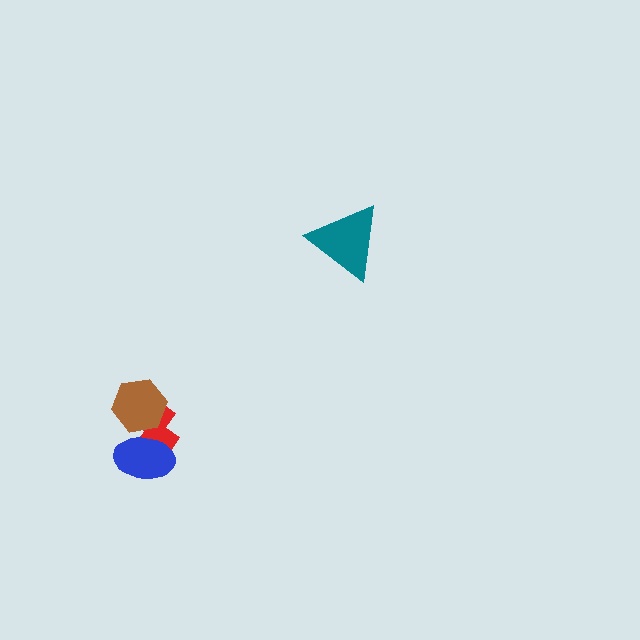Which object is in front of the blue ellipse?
The brown hexagon is in front of the blue ellipse.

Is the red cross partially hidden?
Yes, it is partially covered by another shape.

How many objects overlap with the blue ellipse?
2 objects overlap with the blue ellipse.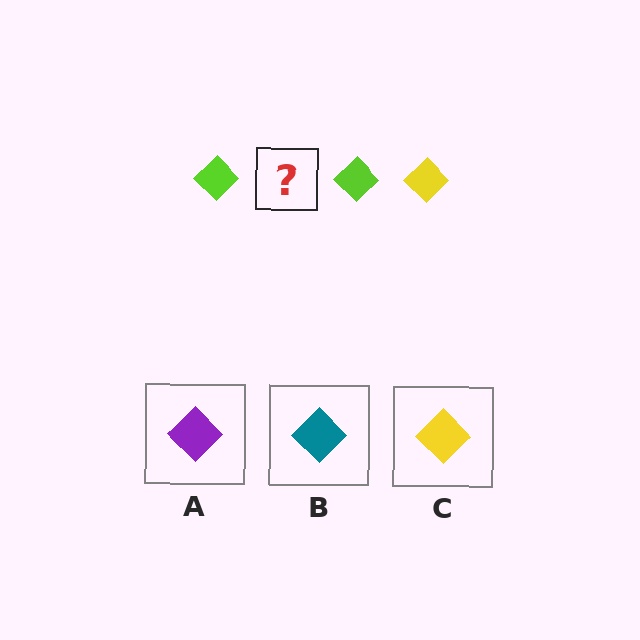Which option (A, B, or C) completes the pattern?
C.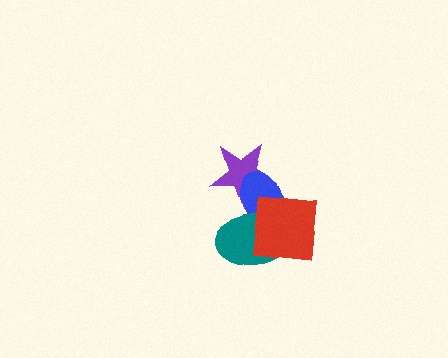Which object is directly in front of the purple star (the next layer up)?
The blue ellipse is directly in front of the purple star.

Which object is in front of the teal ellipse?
The red square is in front of the teal ellipse.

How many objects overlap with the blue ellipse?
3 objects overlap with the blue ellipse.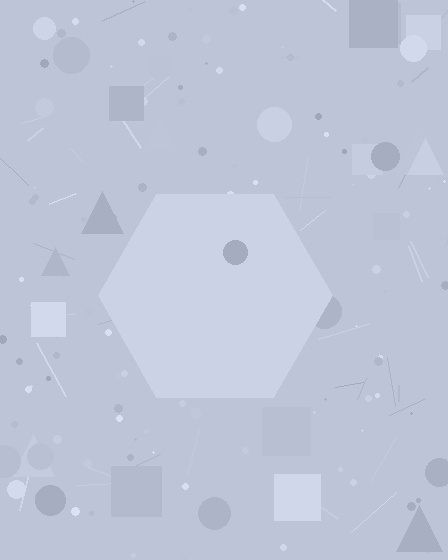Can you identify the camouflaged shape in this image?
The camouflaged shape is a hexagon.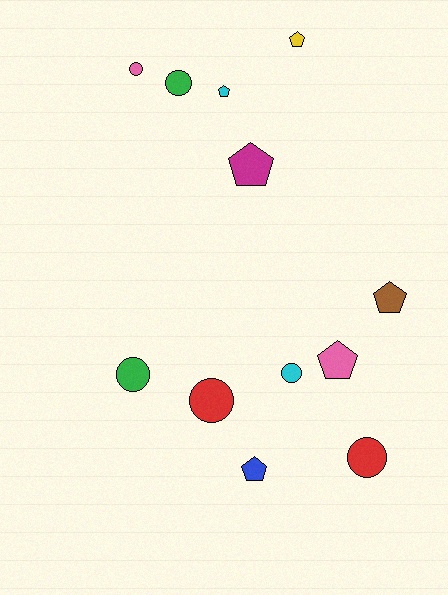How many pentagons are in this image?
There are 6 pentagons.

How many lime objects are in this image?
There are no lime objects.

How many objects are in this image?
There are 12 objects.